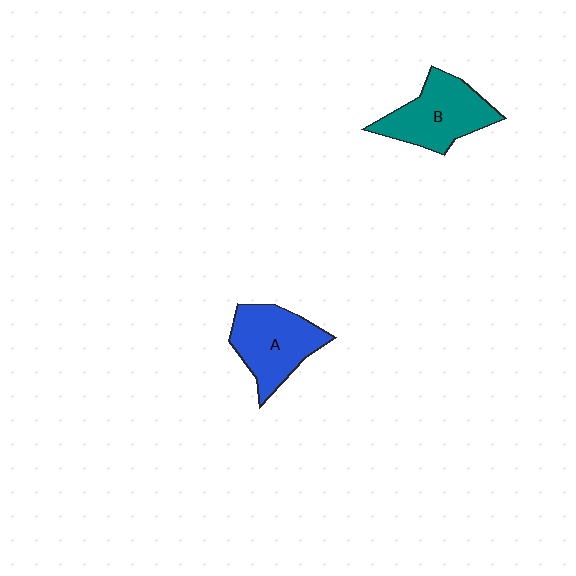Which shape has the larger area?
Shape B (teal).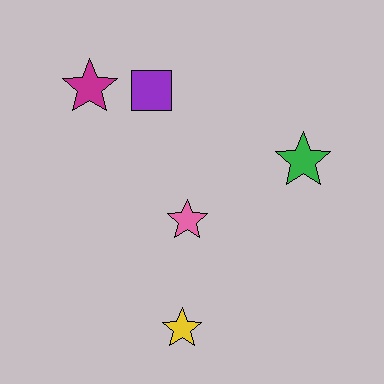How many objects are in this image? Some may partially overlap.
There are 5 objects.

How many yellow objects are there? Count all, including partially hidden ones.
There is 1 yellow object.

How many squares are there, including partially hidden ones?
There is 1 square.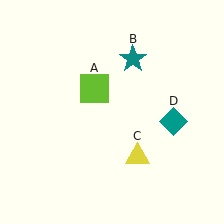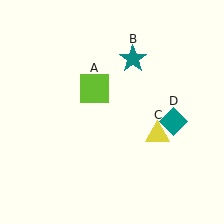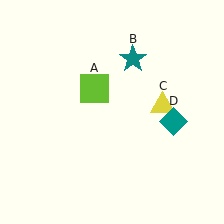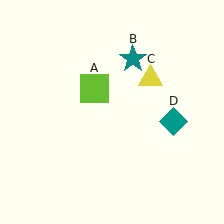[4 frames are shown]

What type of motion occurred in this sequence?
The yellow triangle (object C) rotated counterclockwise around the center of the scene.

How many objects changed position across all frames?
1 object changed position: yellow triangle (object C).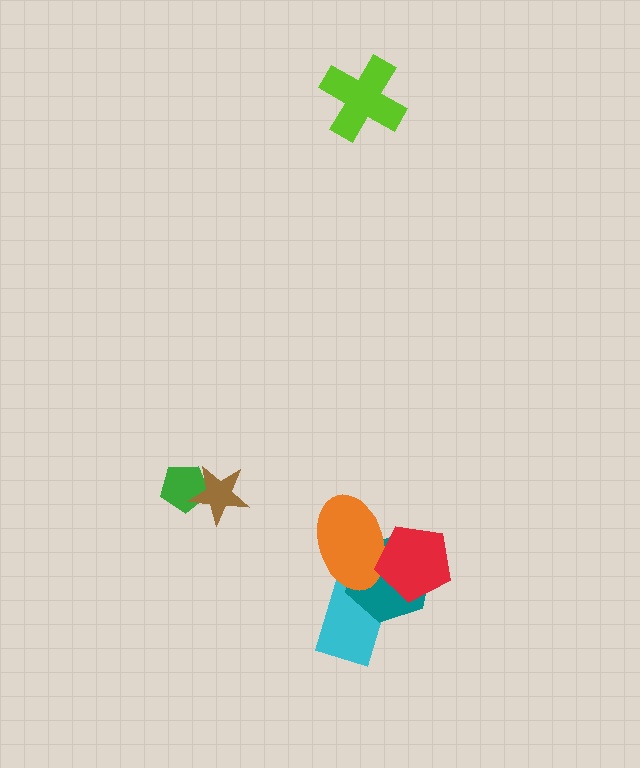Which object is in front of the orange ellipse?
The red pentagon is in front of the orange ellipse.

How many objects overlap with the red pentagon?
2 objects overlap with the red pentagon.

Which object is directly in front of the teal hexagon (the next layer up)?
The orange ellipse is directly in front of the teal hexagon.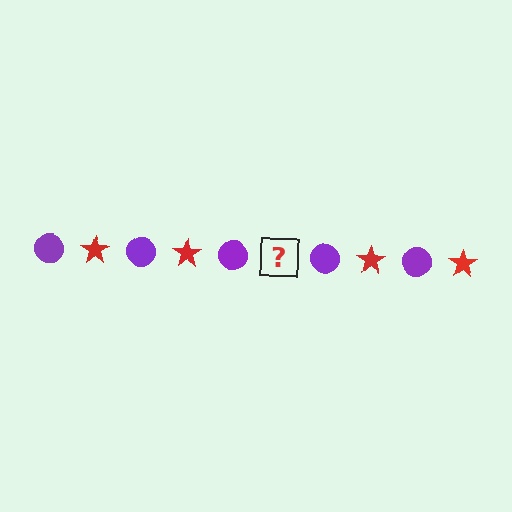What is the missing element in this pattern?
The missing element is a red star.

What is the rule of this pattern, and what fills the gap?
The rule is that the pattern alternates between purple circle and red star. The gap should be filled with a red star.